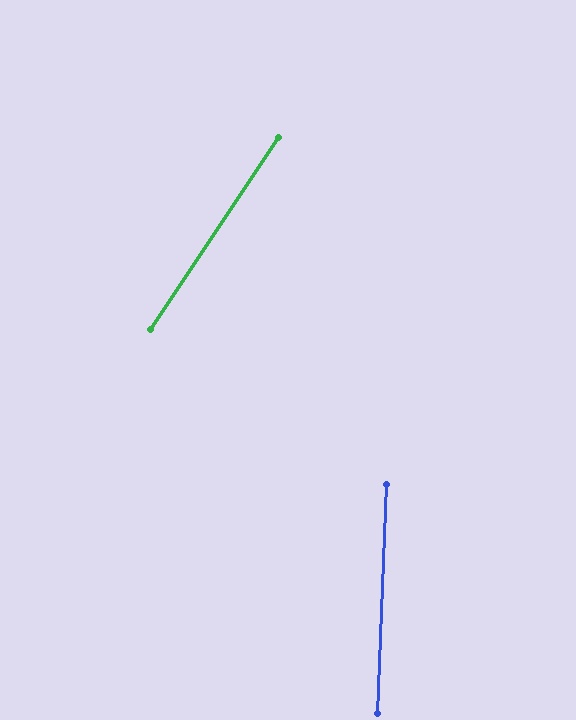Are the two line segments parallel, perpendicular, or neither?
Neither parallel nor perpendicular — they differ by about 32°.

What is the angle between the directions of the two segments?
Approximately 32 degrees.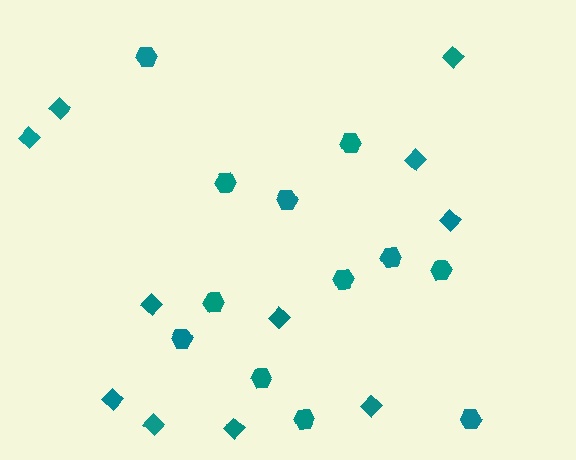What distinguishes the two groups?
There are 2 groups: one group of hexagons (12) and one group of diamonds (11).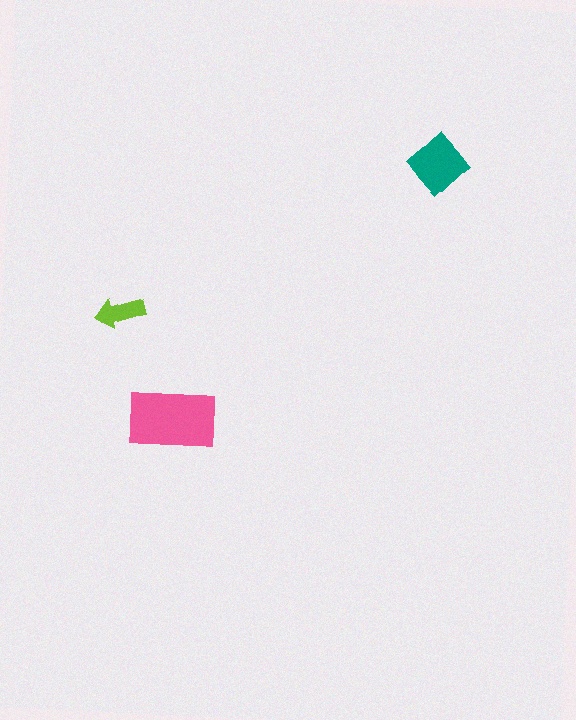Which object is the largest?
The pink rectangle.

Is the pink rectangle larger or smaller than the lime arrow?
Larger.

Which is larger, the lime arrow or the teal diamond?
The teal diamond.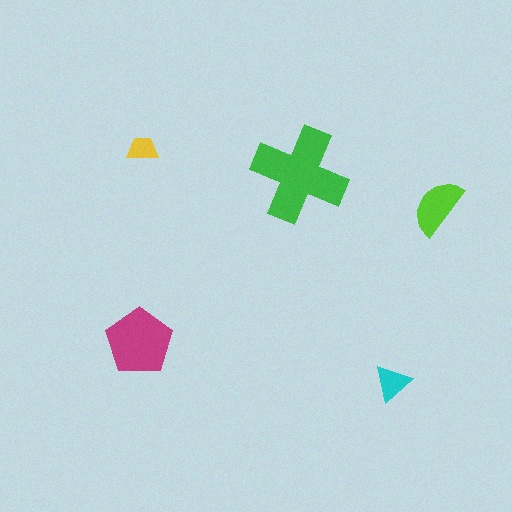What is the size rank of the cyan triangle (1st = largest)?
4th.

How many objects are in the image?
There are 5 objects in the image.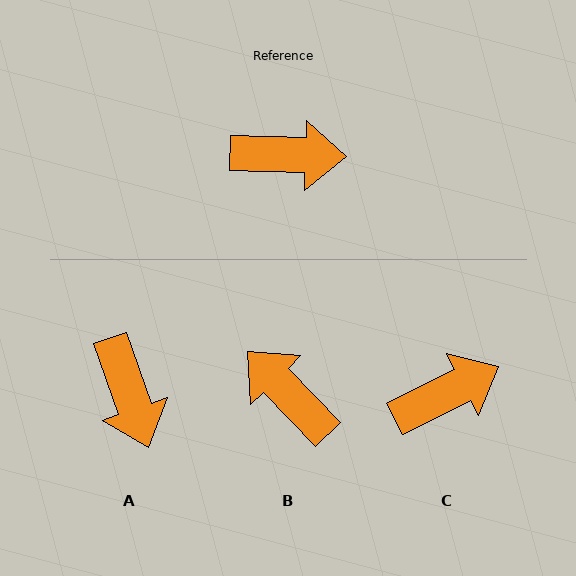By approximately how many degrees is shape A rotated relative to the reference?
Approximately 69 degrees clockwise.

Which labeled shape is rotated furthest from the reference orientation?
B, about 136 degrees away.